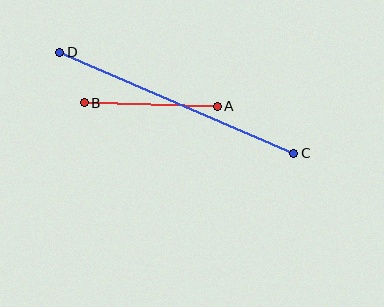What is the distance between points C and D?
The distance is approximately 255 pixels.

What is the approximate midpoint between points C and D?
The midpoint is at approximately (177, 103) pixels.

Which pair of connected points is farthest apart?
Points C and D are farthest apart.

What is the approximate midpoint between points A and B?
The midpoint is at approximately (151, 105) pixels.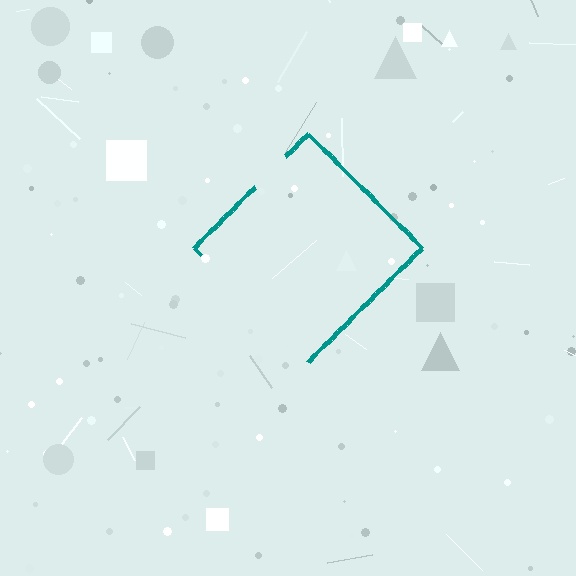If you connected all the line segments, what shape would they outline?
They would outline a diamond.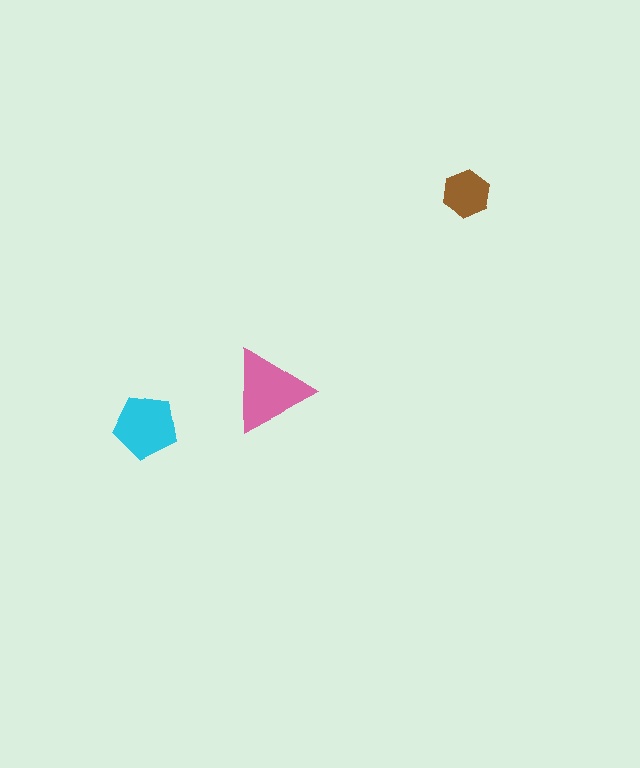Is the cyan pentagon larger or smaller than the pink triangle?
Smaller.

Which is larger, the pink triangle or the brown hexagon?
The pink triangle.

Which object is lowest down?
The cyan pentagon is bottommost.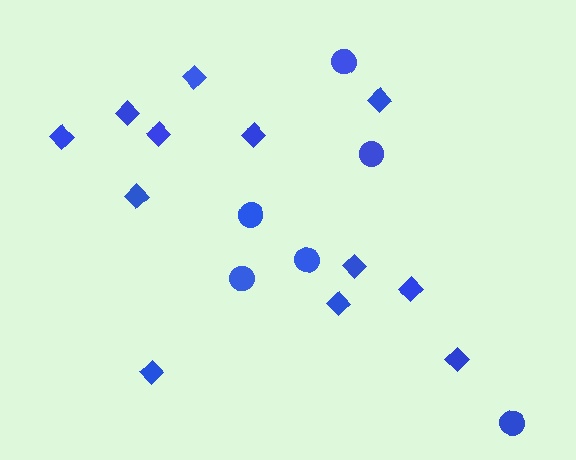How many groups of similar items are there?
There are 2 groups: one group of circles (6) and one group of diamonds (12).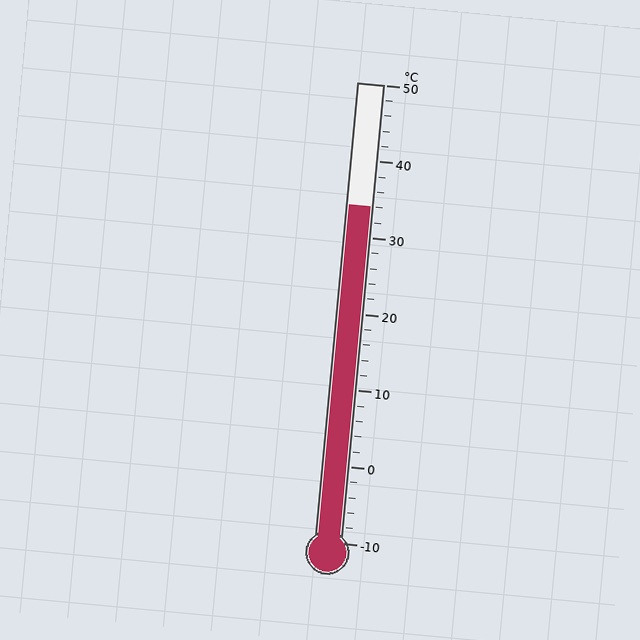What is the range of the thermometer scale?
The thermometer scale ranges from -10°C to 50°C.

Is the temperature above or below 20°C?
The temperature is above 20°C.